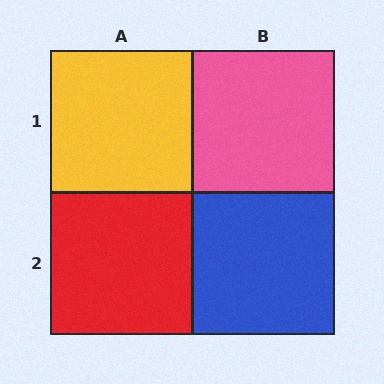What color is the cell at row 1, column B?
Pink.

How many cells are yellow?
1 cell is yellow.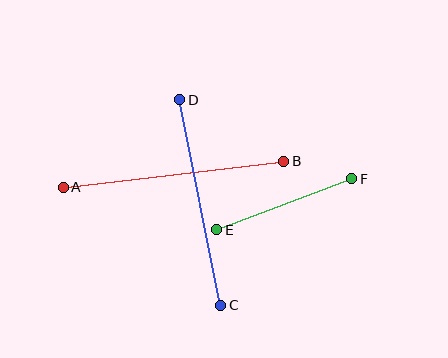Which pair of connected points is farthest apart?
Points A and B are farthest apart.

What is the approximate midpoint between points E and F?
The midpoint is at approximately (284, 204) pixels.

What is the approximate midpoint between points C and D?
The midpoint is at approximately (200, 203) pixels.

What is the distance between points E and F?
The distance is approximately 144 pixels.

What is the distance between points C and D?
The distance is approximately 210 pixels.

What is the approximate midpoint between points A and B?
The midpoint is at approximately (174, 174) pixels.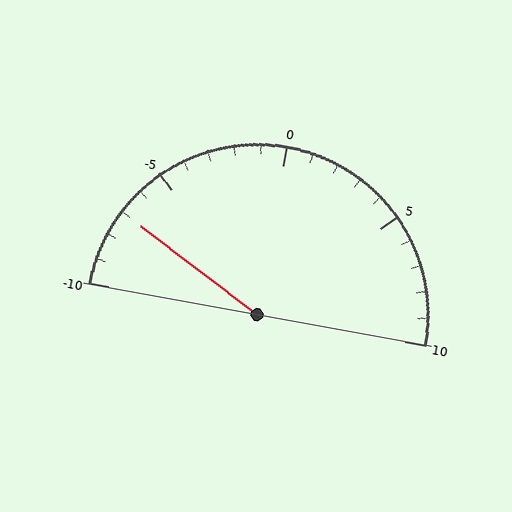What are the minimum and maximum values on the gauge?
The gauge ranges from -10 to 10.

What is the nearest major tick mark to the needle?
The nearest major tick mark is -5.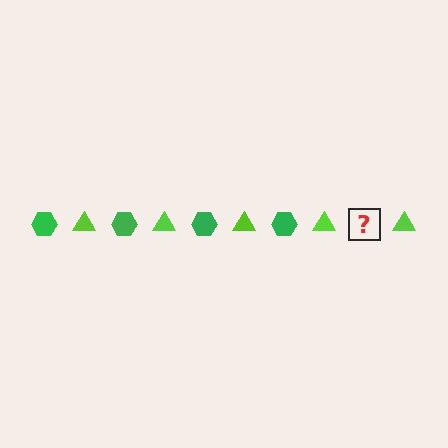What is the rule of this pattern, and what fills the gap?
The rule is that the pattern alternates between green hexagon and lime triangle. The gap should be filled with a green hexagon.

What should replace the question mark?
The question mark should be replaced with a green hexagon.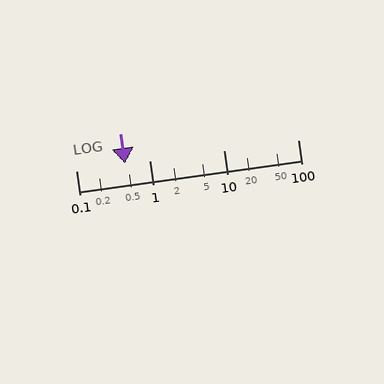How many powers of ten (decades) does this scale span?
The scale spans 3 decades, from 0.1 to 100.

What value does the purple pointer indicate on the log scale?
The pointer indicates approximately 0.46.